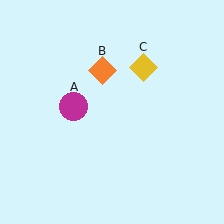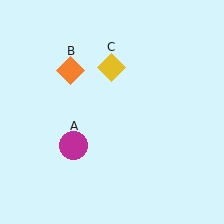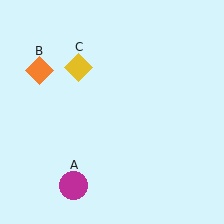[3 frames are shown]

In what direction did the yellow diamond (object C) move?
The yellow diamond (object C) moved left.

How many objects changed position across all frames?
3 objects changed position: magenta circle (object A), orange diamond (object B), yellow diamond (object C).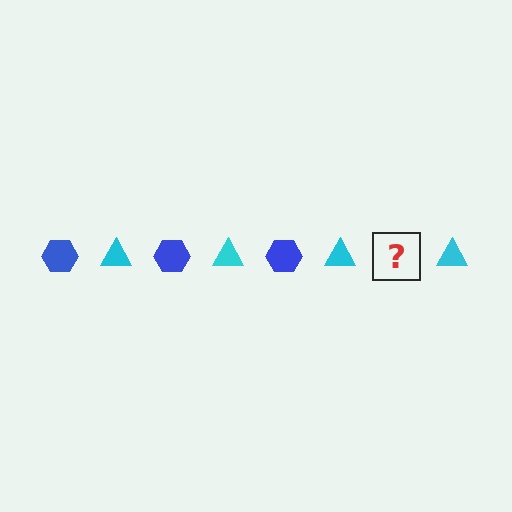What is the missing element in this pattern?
The missing element is a blue hexagon.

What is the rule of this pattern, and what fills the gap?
The rule is that the pattern alternates between blue hexagon and cyan triangle. The gap should be filled with a blue hexagon.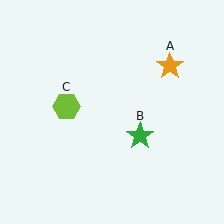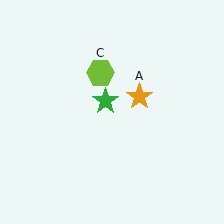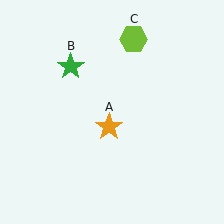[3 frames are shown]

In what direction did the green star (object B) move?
The green star (object B) moved up and to the left.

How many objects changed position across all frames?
3 objects changed position: orange star (object A), green star (object B), lime hexagon (object C).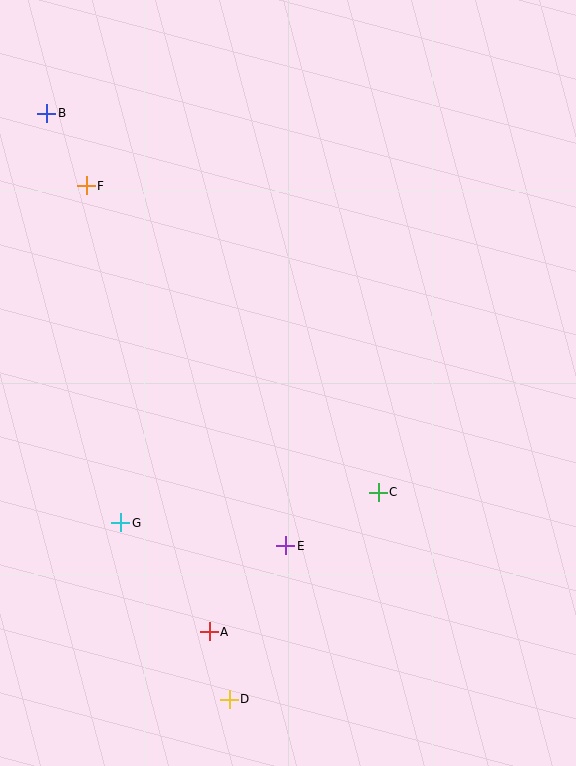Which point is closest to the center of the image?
Point C at (378, 492) is closest to the center.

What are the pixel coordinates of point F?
Point F is at (86, 186).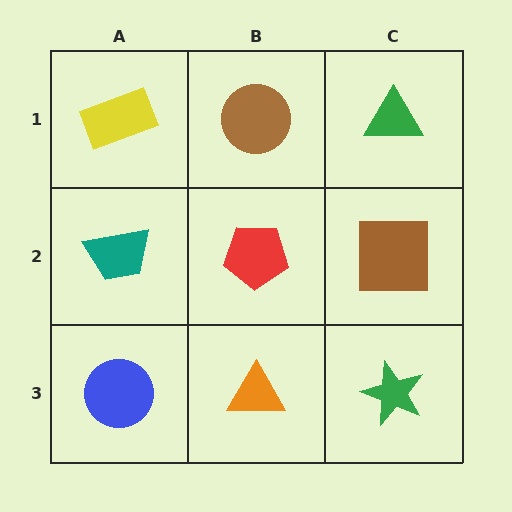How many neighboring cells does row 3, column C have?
2.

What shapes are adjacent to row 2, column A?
A yellow rectangle (row 1, column A), a blue circle (row 3, column A), a red pentagon (row 2, column B).